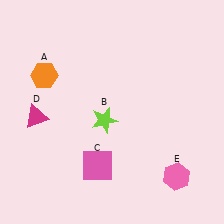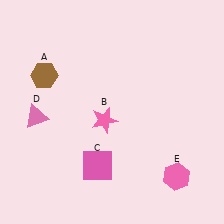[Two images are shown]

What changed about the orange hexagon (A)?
In Image 1, A is orange. In Image 2, it changed to brown.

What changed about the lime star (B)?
In Image 1, B is lime. In Image 2, it changed to pink.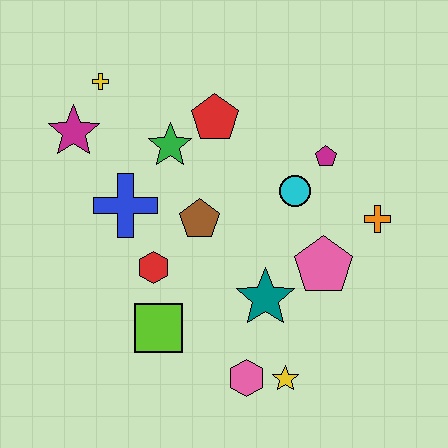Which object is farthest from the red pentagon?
The yellow star is farthest from the red pentagon.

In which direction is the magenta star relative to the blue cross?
The magenta star is above the blue cross.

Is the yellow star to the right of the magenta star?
Yes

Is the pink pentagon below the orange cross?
Yes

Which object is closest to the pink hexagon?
The yellow star is closest to the pink hexagon.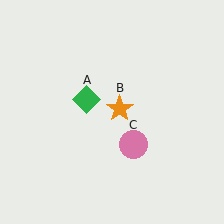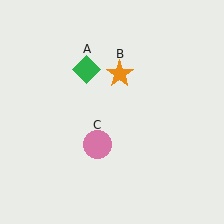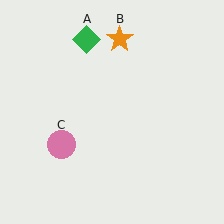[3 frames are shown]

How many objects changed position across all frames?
3 objects changed position: green diamond (object A), orange star (object B), pink circle (object C).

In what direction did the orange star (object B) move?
The orange star (object B) moved up.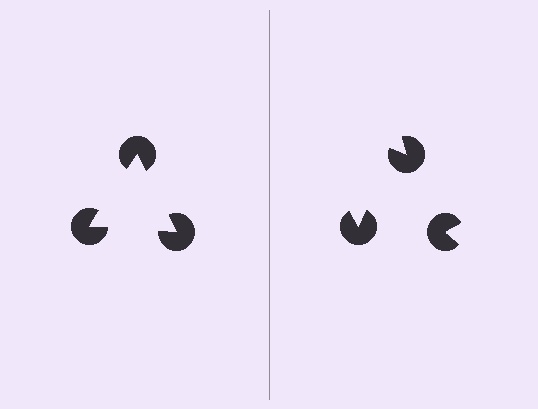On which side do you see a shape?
An illusory triangle appears on the left side. On the right side the wedge cuts are rotated, so no coherent shape forms.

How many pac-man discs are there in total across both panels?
6 — 3 on each side.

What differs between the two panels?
The pac-man discs are positioned identically on both sides; only the wedge orientations differ. On the left they align to a triangle; on the right they are misaligned.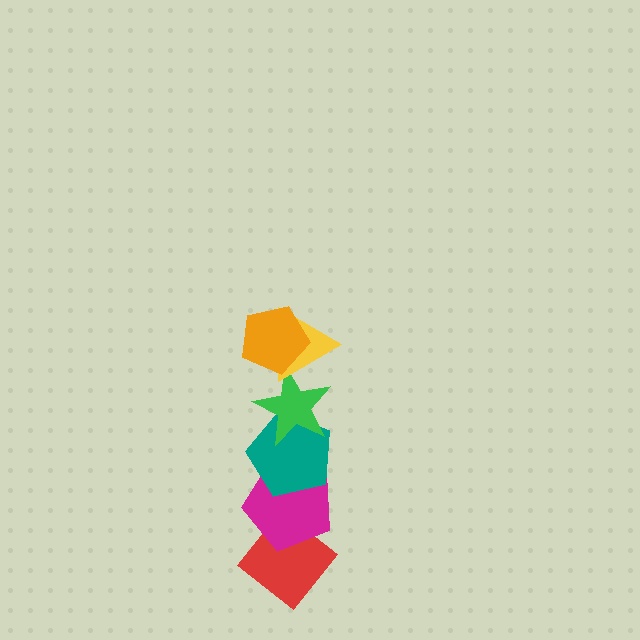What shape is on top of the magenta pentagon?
The teal pentagon is on top of the magenta pentagon.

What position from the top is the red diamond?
The red diamond is 6th from the top.